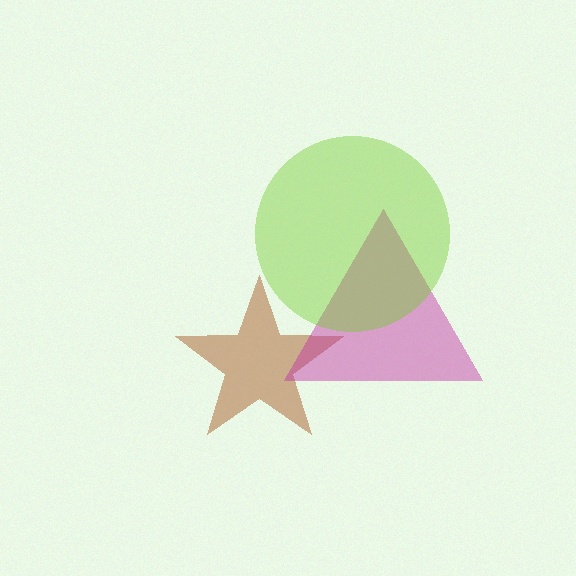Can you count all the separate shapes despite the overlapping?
Yes, there are 3 separate shapes.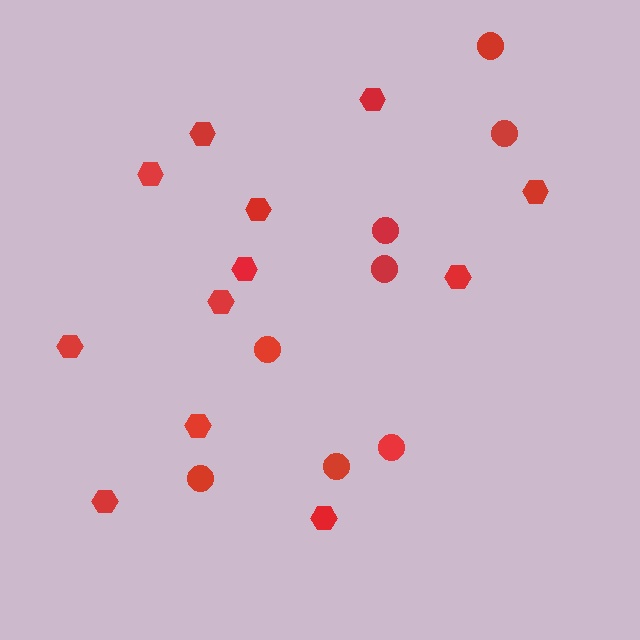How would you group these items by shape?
There are 2 groups: one group of circles (8) and one group of hexagons (12).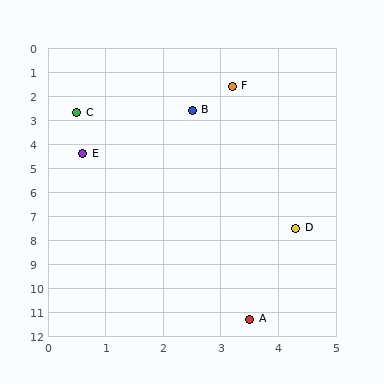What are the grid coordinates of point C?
Point C is at approximately (0.5, 2.7).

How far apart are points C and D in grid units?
Points C and D are about 6.1 grid units apart.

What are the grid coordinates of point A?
Point A is at approximately (3.5, 11.3).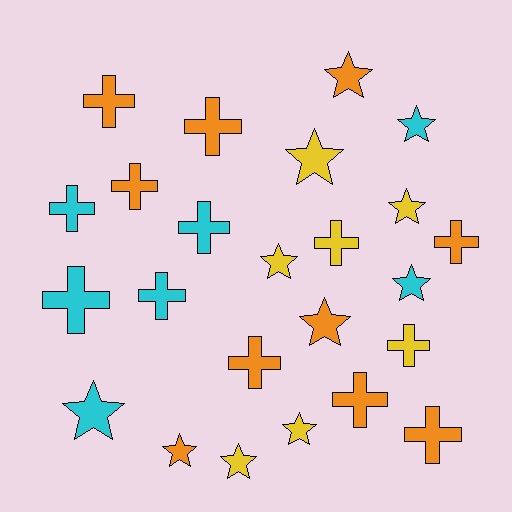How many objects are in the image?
There are 24 objects.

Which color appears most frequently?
Orange, with 10 objects.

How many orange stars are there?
There are 3 orange stars.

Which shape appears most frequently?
Cross, with 13 objects.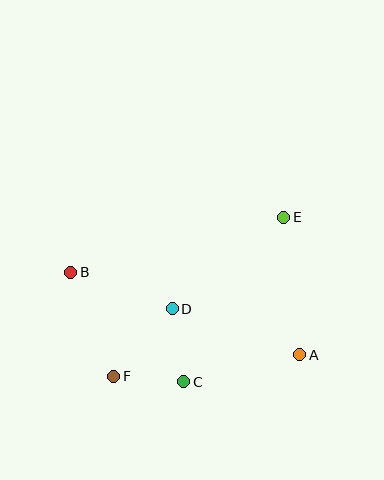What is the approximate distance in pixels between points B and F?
The distance between B and F is approximately 112 pixels.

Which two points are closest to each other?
Points C and F are closest to each other.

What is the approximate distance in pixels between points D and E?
The distance between D and E is approximately 144 pixels.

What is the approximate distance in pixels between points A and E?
The distance between A and E is approximately 138 pixels.